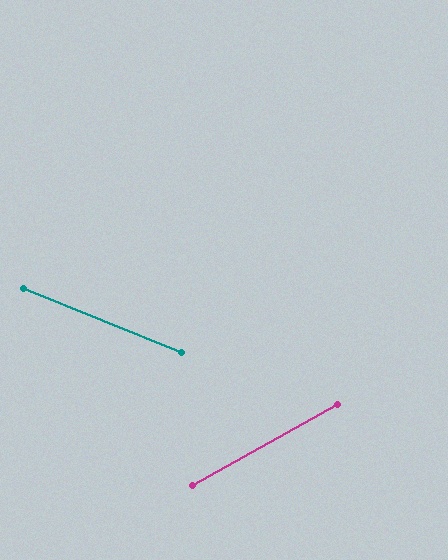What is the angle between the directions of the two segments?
Approximately 51 degrees.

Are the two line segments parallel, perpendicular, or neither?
Neither parallel nor perpendicular — they differ by about 51°.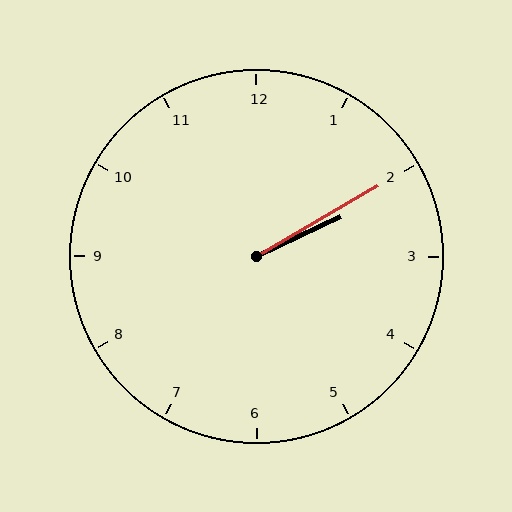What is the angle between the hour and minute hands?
Approximately 5 degrees.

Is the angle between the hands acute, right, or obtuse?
It is acute.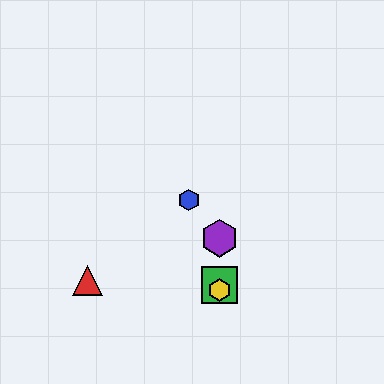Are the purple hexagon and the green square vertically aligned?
Yes, both are at x≈220.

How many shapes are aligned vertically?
3 shapes (the green square, the yellow hexagon, the purple hexagon) are aligned vertically.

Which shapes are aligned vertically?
The green square, the yellow hexagon, the purple hexagon are aligned vertically.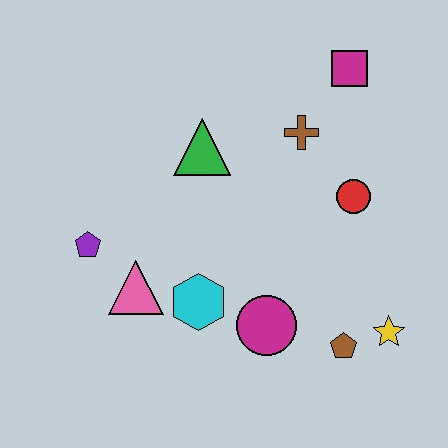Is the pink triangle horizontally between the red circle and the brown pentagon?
No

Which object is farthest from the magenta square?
The purple pentagon is farthest from the magenta square.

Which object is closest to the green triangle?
The brown cross is closest to the green triangle.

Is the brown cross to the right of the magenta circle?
Yes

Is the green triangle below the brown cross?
Yes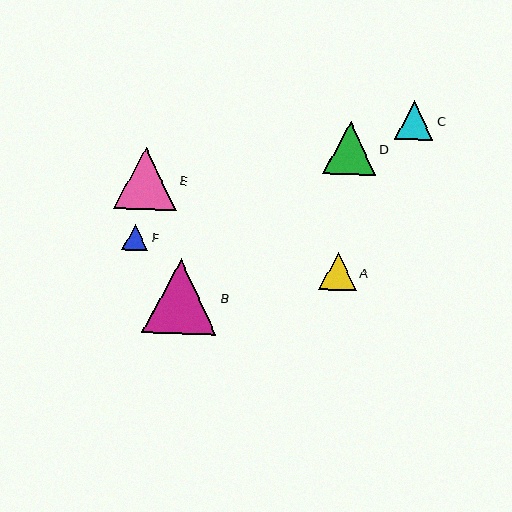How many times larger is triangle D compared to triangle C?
Triangle D is approximately 1.4 times the size of triangle C.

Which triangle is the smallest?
Triangle F is the smallest with a size of approximately 26 pixels.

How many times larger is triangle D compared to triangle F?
Triangle D is approximately 2.0 times the size of triangle F.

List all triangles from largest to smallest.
From largest to smallest: B, E, D, C, A, F.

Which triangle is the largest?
Triangle B is the largest with a size of approximately 75 pixels.